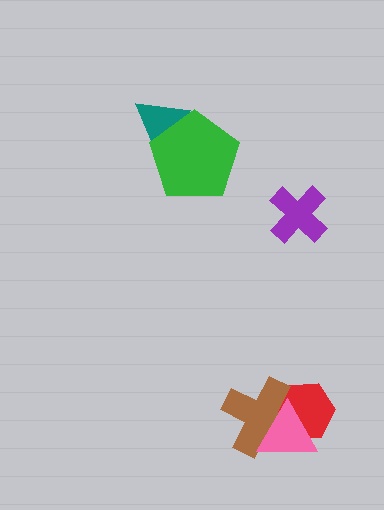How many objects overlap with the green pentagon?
1 object overlaps with the green pentagon.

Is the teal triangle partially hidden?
Yes, it is partially covered by another shape.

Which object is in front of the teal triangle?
The green pentagon is in front of the teal triangle.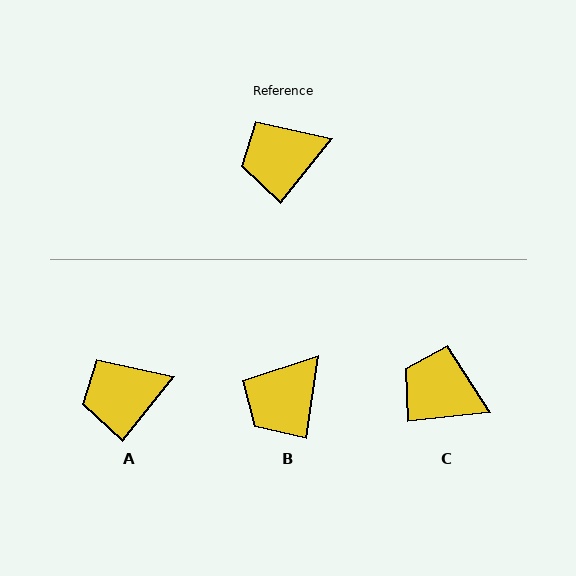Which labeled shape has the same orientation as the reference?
A.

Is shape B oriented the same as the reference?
No, it is off by about 30 degrees.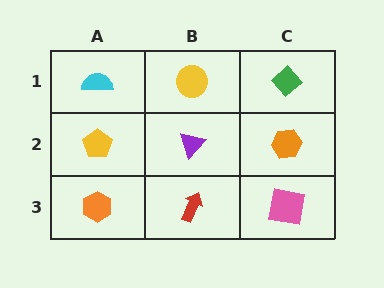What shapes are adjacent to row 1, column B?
A purple triangle (row 2, column B), a cyan semicircle (row 1, column A), a green diamond (row 1, column C).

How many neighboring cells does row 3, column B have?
3.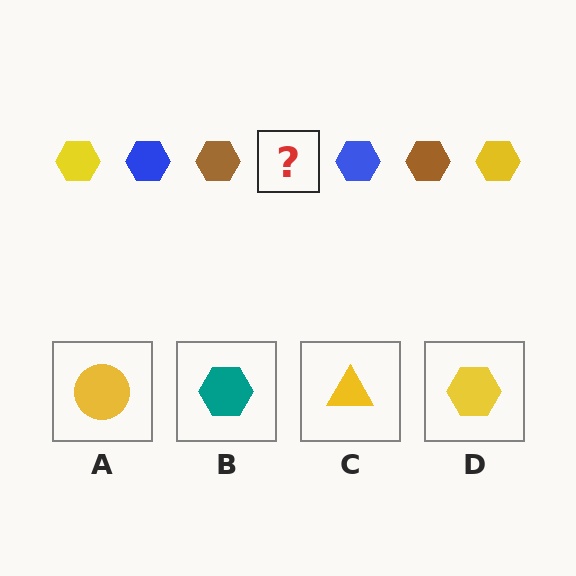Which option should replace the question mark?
Option D.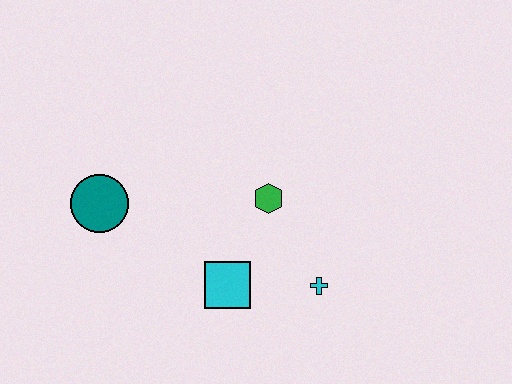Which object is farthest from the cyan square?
The teal circle is farthest from the cyan square.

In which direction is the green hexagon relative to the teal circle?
The green hexagon is to the right of the teal circle.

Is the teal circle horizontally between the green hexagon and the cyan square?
No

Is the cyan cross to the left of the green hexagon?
No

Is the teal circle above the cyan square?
Yes